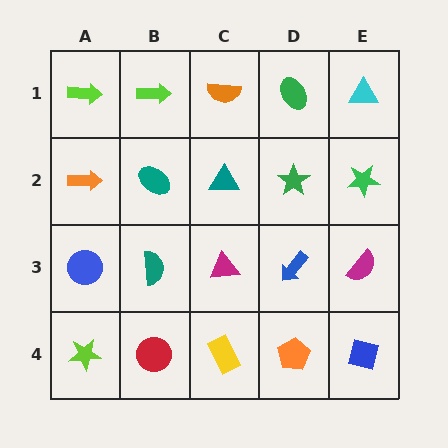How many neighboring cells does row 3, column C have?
4.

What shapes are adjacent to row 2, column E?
A cyan triangle (row 1, column E), a magenta semicircle (row 3, column E), a green star (row 2, column D).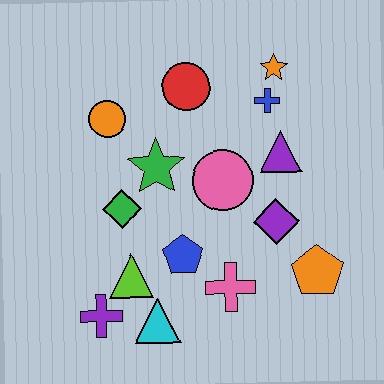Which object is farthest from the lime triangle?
The orange star is farthest from the lime triangle.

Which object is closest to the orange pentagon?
The purple diamond is closest to the orange pentagon.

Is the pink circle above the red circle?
No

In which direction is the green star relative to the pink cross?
The green star is above the pink cross.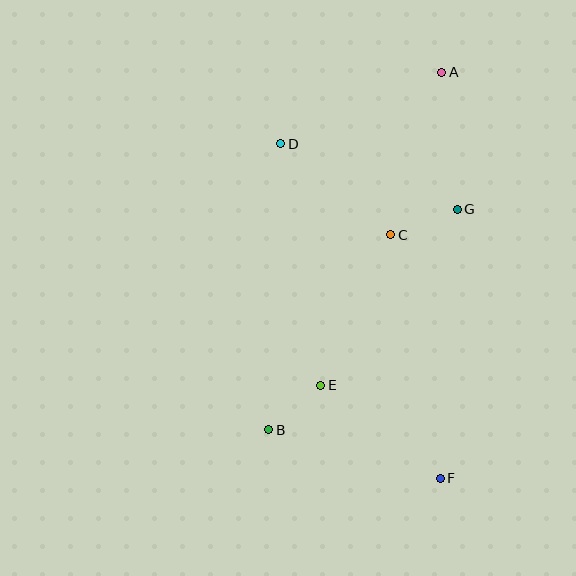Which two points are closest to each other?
Points B and E are closest to each other.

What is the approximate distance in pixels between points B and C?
The distance between B and C is approximately 230 pixels.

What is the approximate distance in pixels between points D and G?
The distance between D and G is approximately 188 pixels.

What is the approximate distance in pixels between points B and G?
The distance between B and G is approximately 290 pixels.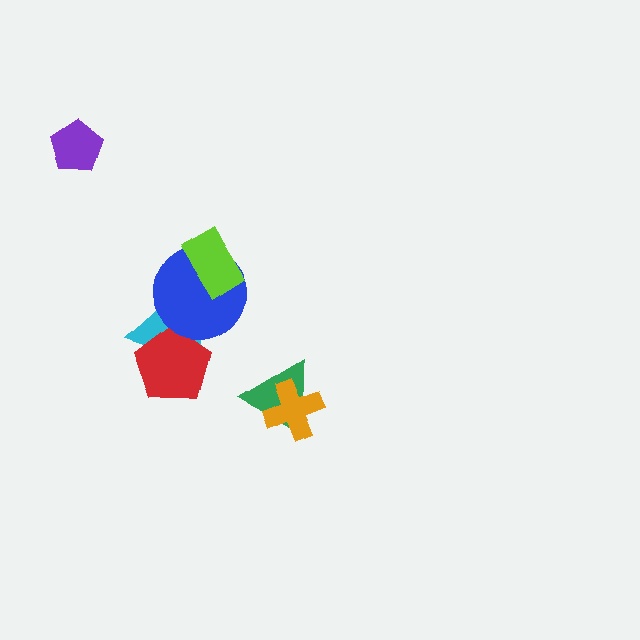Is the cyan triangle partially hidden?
Yes, it is partially covered by another shape.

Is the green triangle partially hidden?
Yes, it is partially covered by another shape.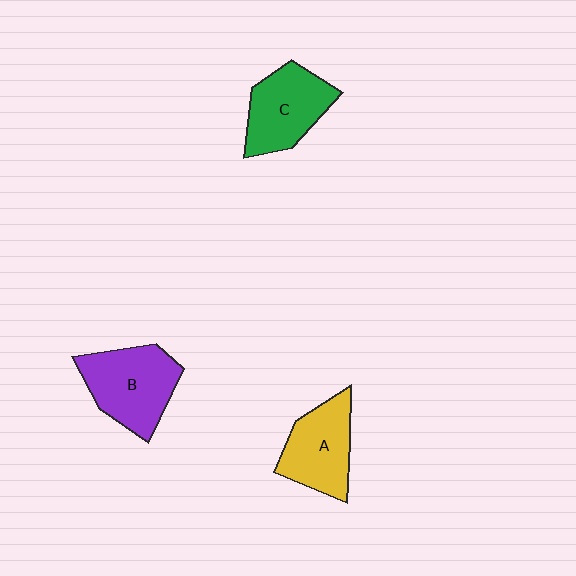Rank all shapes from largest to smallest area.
From largest to smallest: B (purple), C (green), A (yellow).